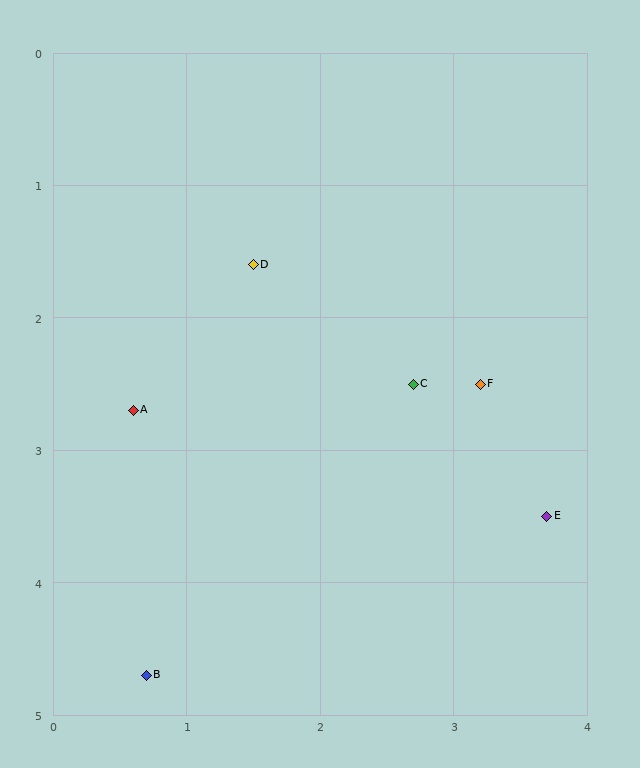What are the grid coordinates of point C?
Point C is at approximately (2.7, 2.5).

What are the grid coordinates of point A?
Point A is at approximately (0.6, 2.7).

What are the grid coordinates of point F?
Point F is at approximately (3.2, 2.5).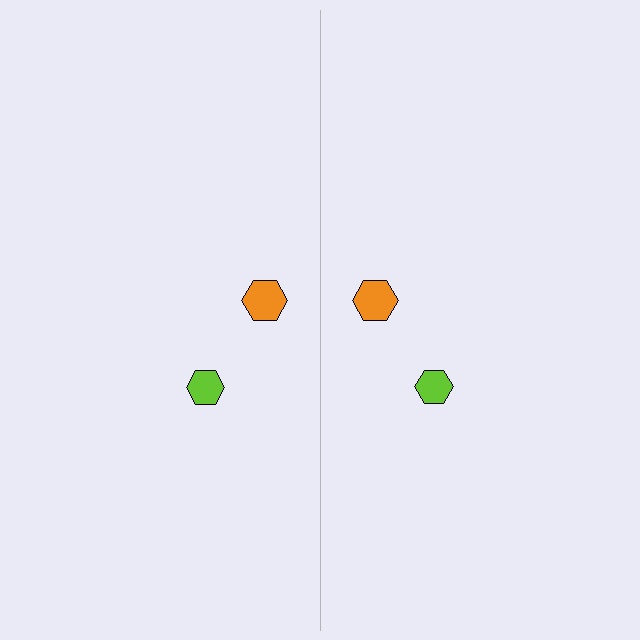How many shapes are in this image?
There are 4 shapes in this image.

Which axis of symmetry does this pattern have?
The pattern has a vertical axis of symmetry running through the center of the image.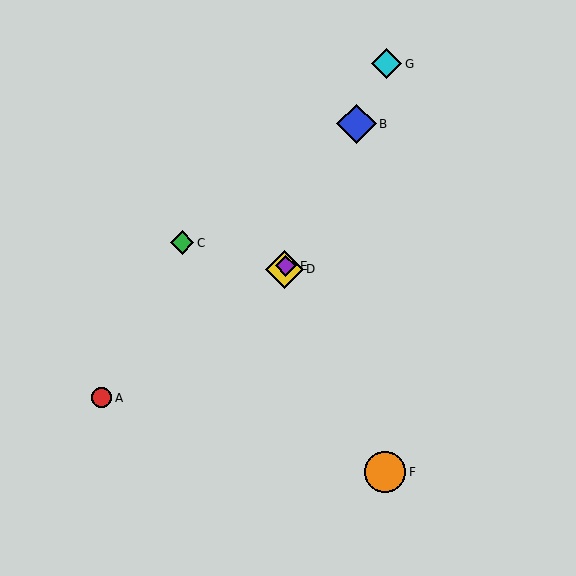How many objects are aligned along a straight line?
4 objects (B, D, E, G) are aligned along a straight line.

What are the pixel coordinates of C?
Object C is at (182, 243).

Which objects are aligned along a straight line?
Objects B, D, E, G are aligned along a straight line.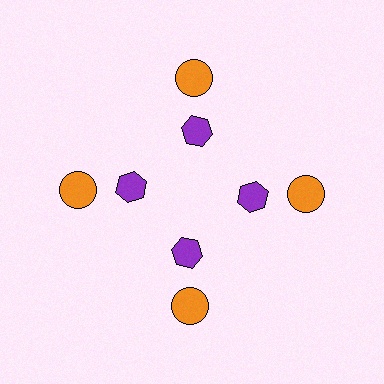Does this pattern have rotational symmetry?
Yes, this pattern has 4-fold rotational symmetry. It looks the same after rotating 90 degrees around the center.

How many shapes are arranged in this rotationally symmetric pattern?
There are 8 shapes, arranged in 4 groups of 2.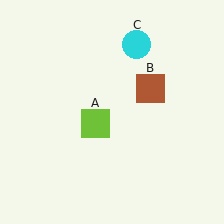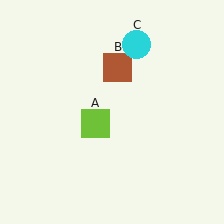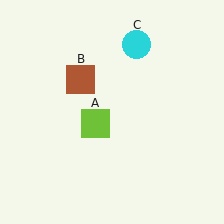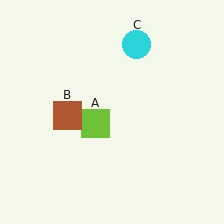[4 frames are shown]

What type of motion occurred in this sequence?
The brown square (object B) rotated counterclockwise around the center of the scene.